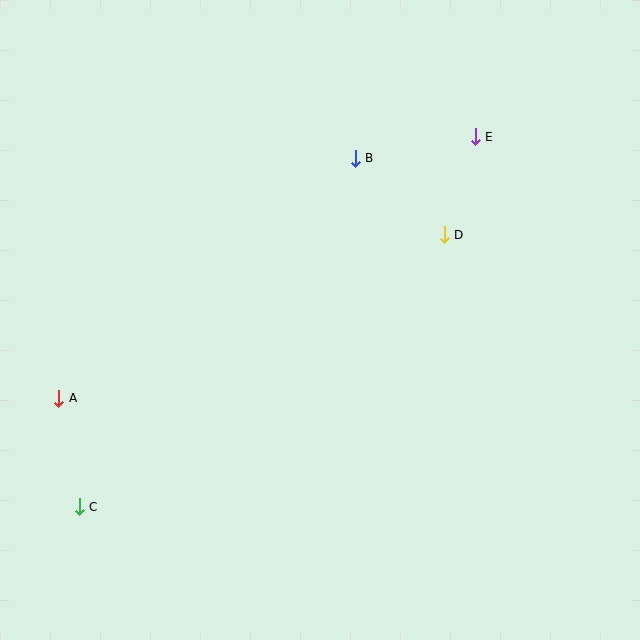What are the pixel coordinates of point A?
Point A is at (59, 398).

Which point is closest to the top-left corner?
Point B is closest to the top-left corner.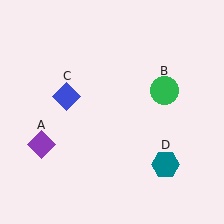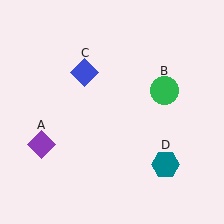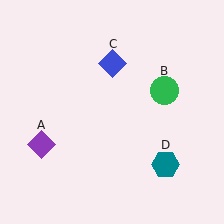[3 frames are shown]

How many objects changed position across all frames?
1 object changed position: blue diamond (object C).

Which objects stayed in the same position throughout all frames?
Purple diamond (object A) and green circle (object B) and teal hexagon (object D) remained stationary.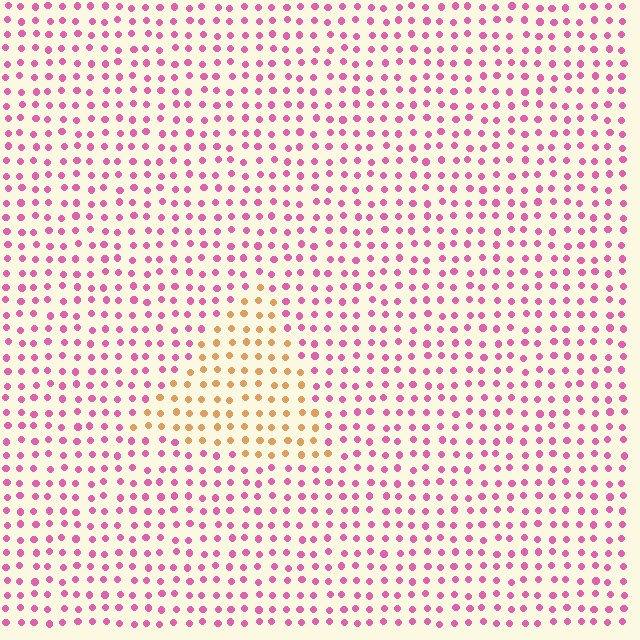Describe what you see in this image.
The image is filled with small pink elements in a uniform arrangement. A triangle-shaped region is visible where the elements are tinted to a slightly different hue, forming a subtle color boundary.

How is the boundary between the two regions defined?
The boundary is defined purely by a slight shift in hue (about 66 degrees). Spacing, size, and orientation are identical on both sides.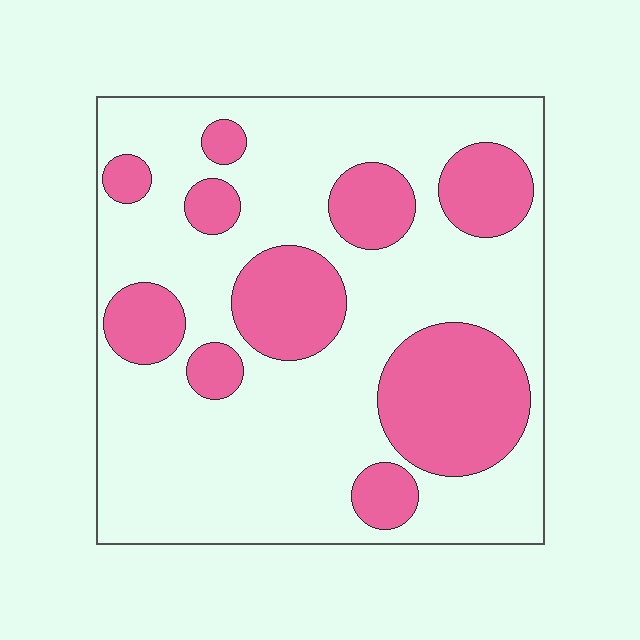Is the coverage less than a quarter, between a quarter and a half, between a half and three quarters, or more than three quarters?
Between a quarter and a half.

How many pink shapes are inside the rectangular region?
10.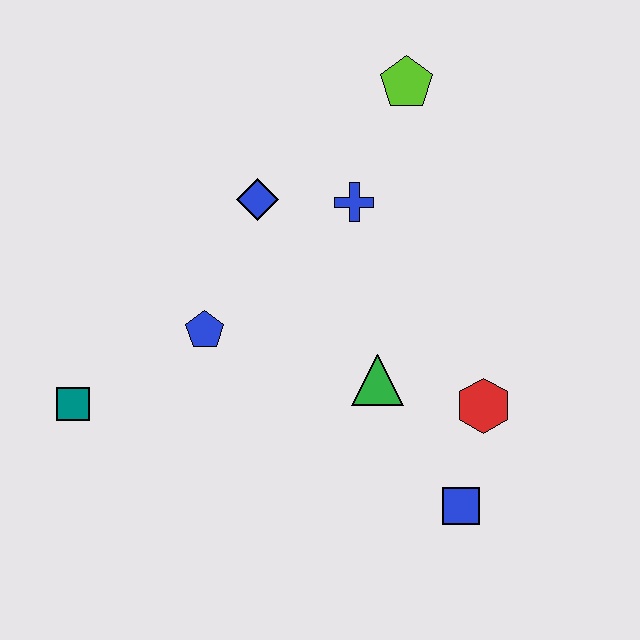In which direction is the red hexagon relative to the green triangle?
The red hexagon is to the right of the green triangle.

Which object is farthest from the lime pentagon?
The teal square is farthest from the lime pentagon.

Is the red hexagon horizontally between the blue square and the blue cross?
No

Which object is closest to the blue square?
The red hexagon is closest to the blue square.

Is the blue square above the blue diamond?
No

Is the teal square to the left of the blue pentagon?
Yes